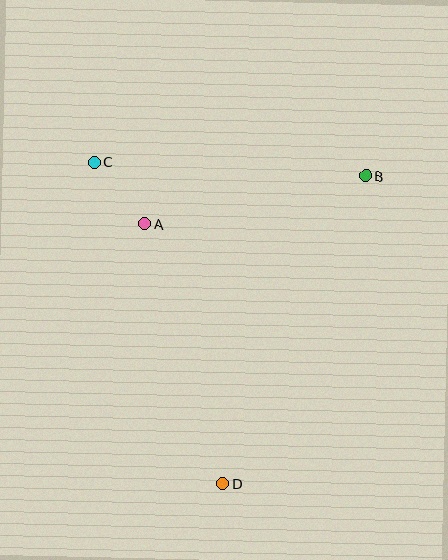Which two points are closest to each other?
Points A and C are closest to each other.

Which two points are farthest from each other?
Points C and D are farthest from each other.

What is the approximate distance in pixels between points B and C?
The distance between B and C is approximately 272 pixels.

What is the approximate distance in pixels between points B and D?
The distance between B and D is approximately 339 pixels.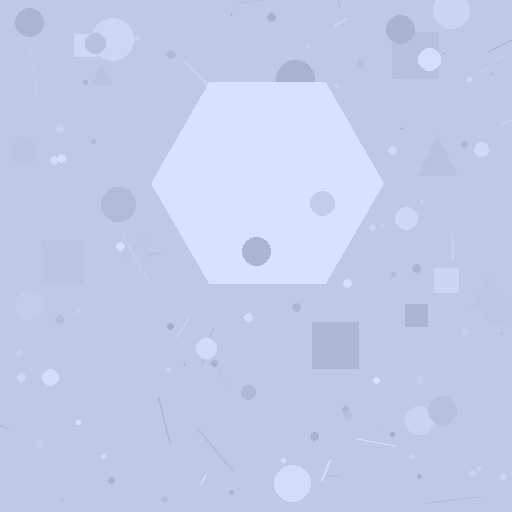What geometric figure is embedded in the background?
A hexagon is embedded in the background.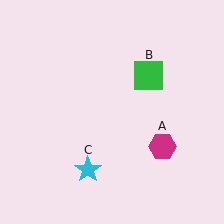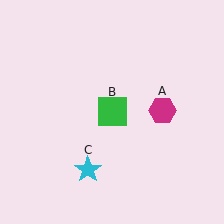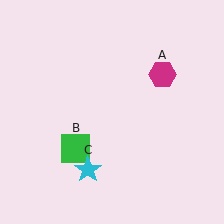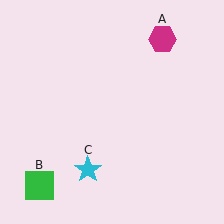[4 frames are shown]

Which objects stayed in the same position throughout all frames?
Cyan star (object C) remained stationary.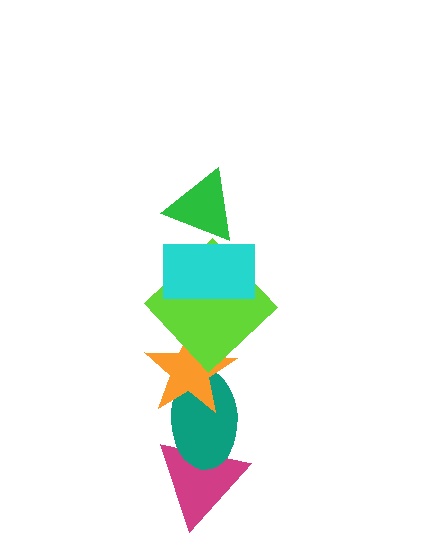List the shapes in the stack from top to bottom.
From top to bottom: the green triangle, the cyan rectangle, the lime diamond, the orange star, the teal ellipse, the magenta triangle.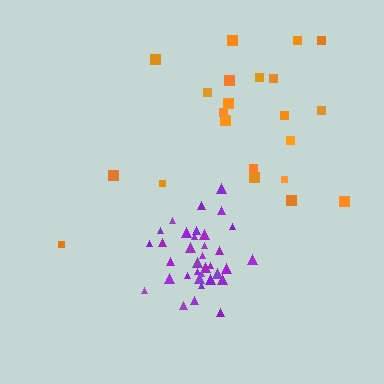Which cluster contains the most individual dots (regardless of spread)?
Purple (35).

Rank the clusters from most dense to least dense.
purple, orange.